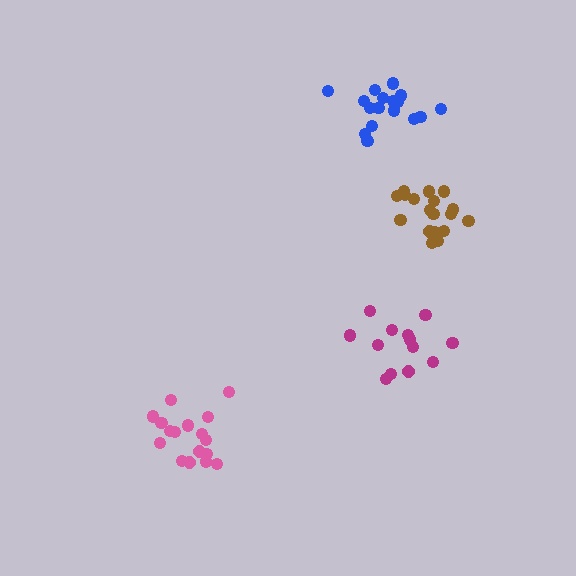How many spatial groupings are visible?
There are 4 spatial groupings.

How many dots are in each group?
Group 1: 13 dots, Group 2: 18 dots, Group 3: 17 dots, Group 4: 17 dots (65 total).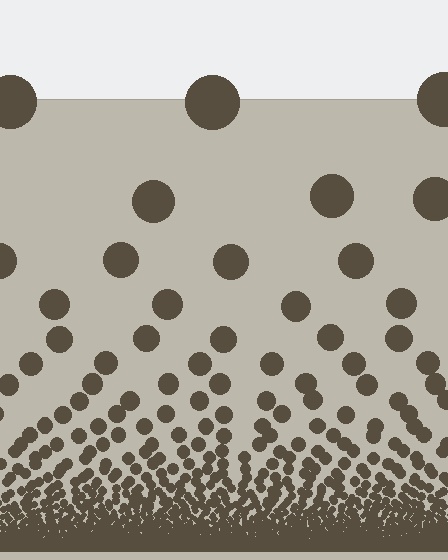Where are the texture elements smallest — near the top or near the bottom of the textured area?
Near the bottom.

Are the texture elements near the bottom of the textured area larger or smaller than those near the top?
Smaller. The gradient is inverted — elements near the bottom are smaller and denser.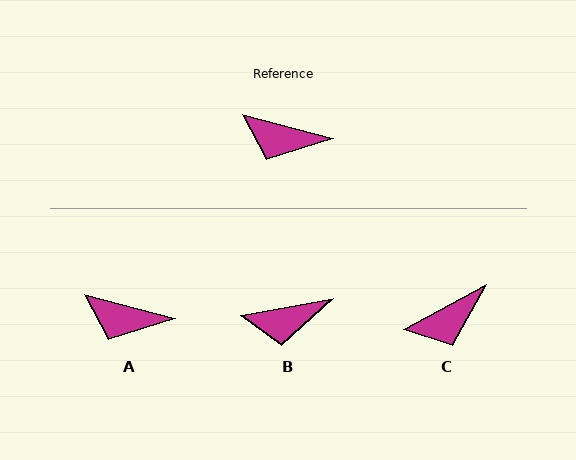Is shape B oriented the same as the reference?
No, it is off by about 26 degrees.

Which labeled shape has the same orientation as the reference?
A.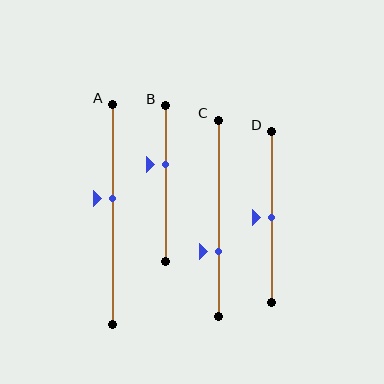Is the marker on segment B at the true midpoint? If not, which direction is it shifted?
No, the marker on segment B is shifted upward by about 12% of the segment length.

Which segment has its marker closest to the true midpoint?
Segment D has its marker closest to the true midpoint.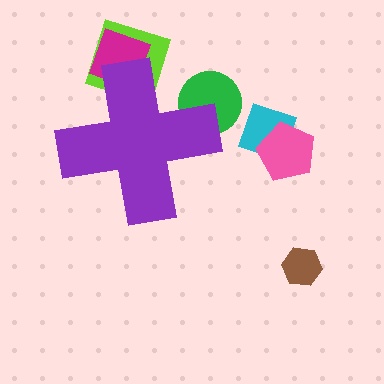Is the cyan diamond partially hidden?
No, the cyan diamond is fully visible.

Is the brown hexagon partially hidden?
No, the brown hexagon is fully visible.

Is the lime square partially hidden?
Yes, the lime square is partially hidden behind the purple cross.